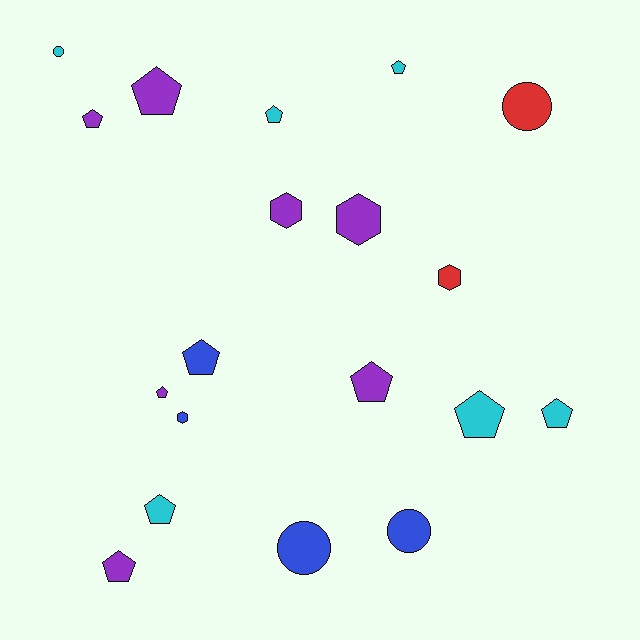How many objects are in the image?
There are 19 objects.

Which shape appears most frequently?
Pentagon, with 11 objects.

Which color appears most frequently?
Purple, with 7 objects.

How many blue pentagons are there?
There is 1 blue pentagon.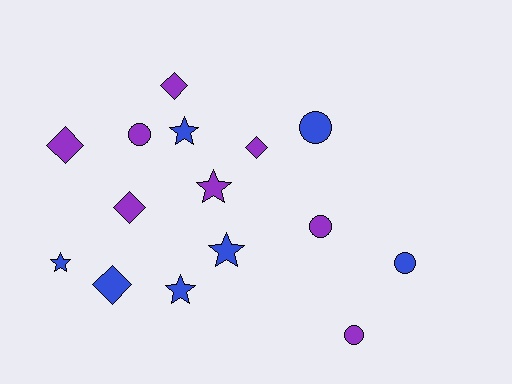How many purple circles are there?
There are 3 purple circles.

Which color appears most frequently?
Purple, with 8 objects.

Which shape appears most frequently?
Diamond, with 5 objects.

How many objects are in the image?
There are 15 objects.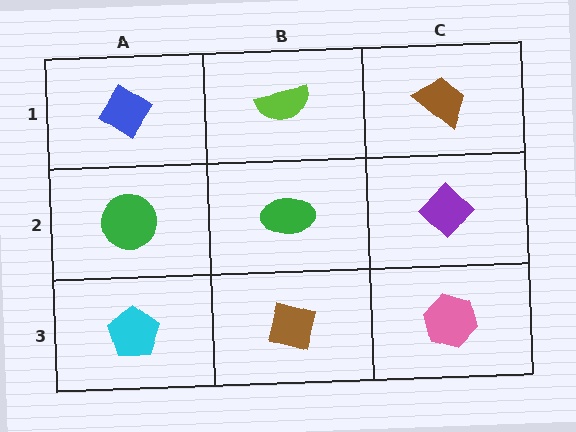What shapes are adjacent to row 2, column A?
A blue diamond (row 1, column A), a cyan pentagon (row 3, column A), a green ellipse (row 2, column B).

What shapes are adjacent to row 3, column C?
A purple diamond (row 2, column C), a brown square (row 3, column B).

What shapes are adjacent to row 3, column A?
A green circle (row 2, column A), a brown square (row 3, column B).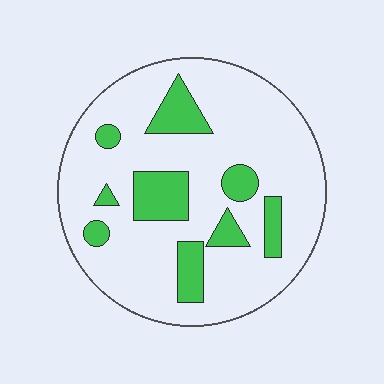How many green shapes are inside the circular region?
9.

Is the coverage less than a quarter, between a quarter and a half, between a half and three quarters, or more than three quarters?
Less than a quarter.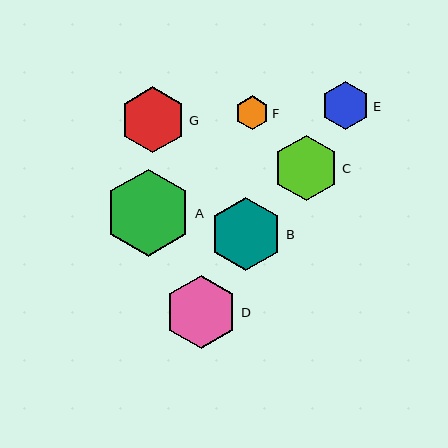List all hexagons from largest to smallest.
From largest to smallest: A, B, D, G, C, E, F.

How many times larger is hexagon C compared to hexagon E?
Hexagon C is approximately 1.4 times the size of hexagon E.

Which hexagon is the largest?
Hexagon A is the largest with a size of approximately 87 pixels.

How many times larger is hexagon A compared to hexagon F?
Hexagon A is approximately 2.6 times the size of hexagon F.